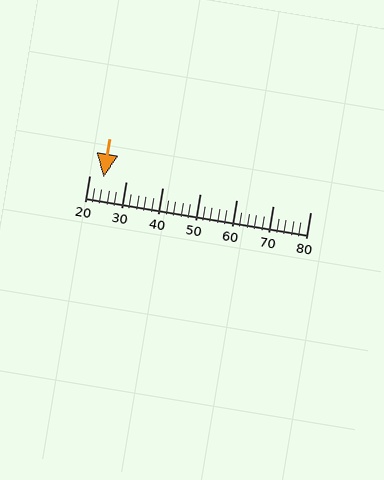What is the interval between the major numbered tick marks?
The major tick marks are spaced 10 units apart.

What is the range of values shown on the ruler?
The ruler shows values from 20 to 80.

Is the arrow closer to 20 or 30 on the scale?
The arrow is closer to 20.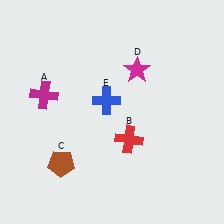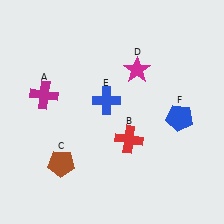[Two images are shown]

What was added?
A blue pentagon (F) was added in Image 2.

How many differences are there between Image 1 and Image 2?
There is 1 difference between the two images.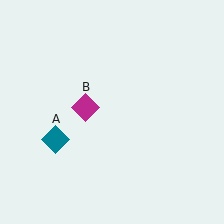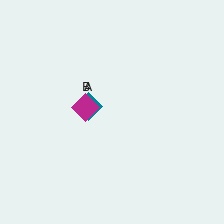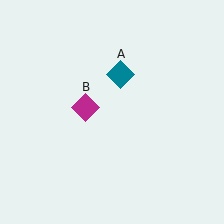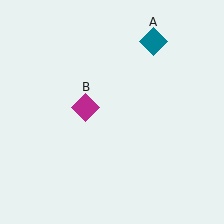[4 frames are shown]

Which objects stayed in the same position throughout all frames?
Magenta diamond (object B) remained stationary.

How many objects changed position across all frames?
1 object changed position: teal diamond (object A).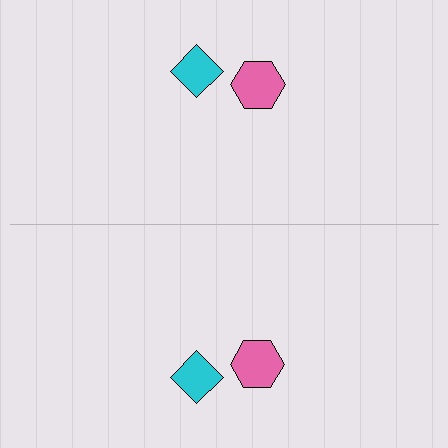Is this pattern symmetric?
Yes, this pattern has bilateral (reflection) symmetry.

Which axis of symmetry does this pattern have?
The pattern has a horizontal axis of symmetry running through the center of the image.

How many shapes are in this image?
There are 4 shapes in this image.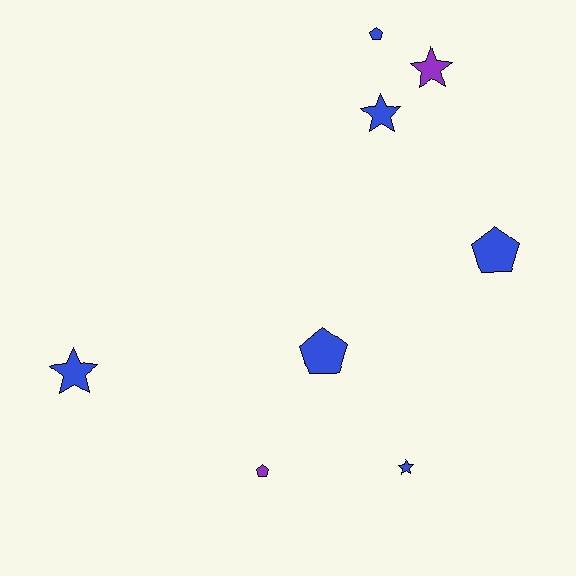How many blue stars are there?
There are 3 blue stars.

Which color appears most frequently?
Blue, with 6 objects.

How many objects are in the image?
There are 8 objects.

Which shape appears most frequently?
Pentagon, with 4 objects.